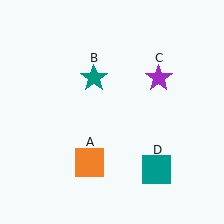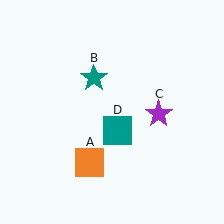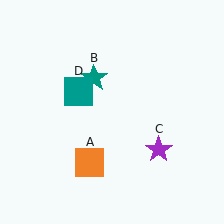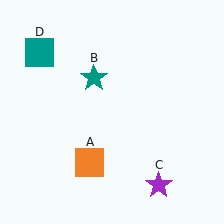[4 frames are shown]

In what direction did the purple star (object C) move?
The purple star (object C) moved down.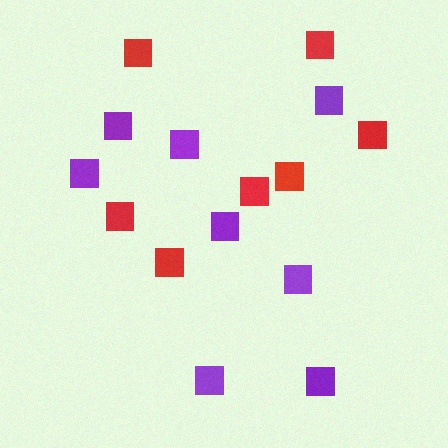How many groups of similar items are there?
There are 2 groups: one group of purple squares (8) and one group of red squares (7).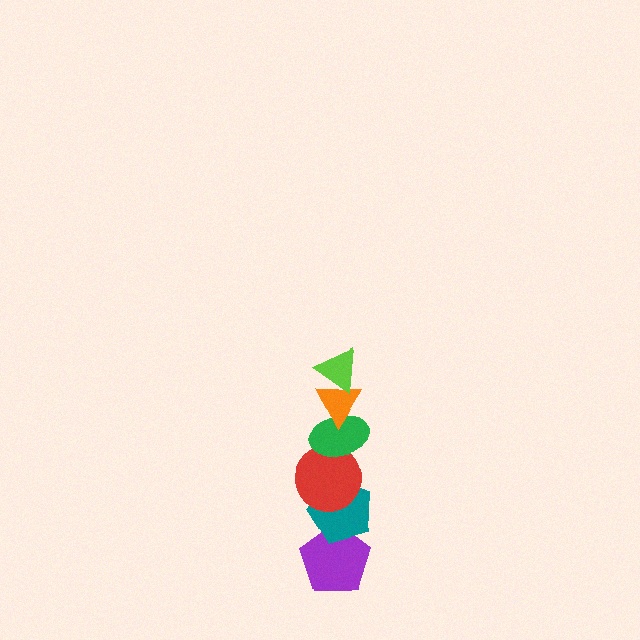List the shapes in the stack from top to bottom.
From top to bottom: the lime triangle, the orange triangle, the green ellipse, the red circle, the teal pentagon, the purple pentagon.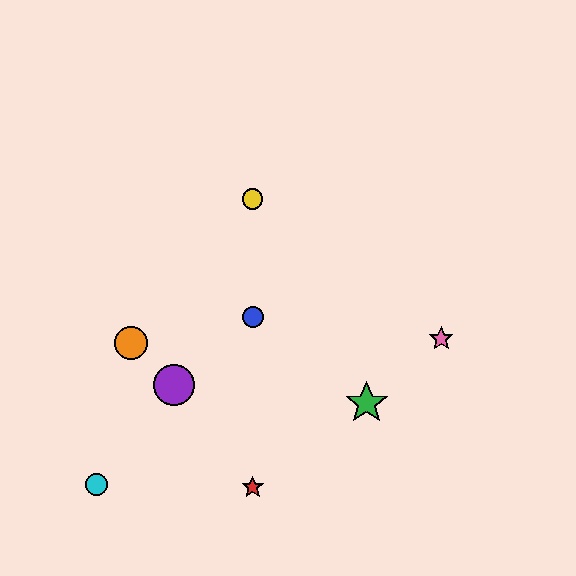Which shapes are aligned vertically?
The red star, the blue circle, the yellow circle are aligned vertically.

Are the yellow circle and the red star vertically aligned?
Yes, both are at x≈253.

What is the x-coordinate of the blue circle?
The blue circle is at x≈253.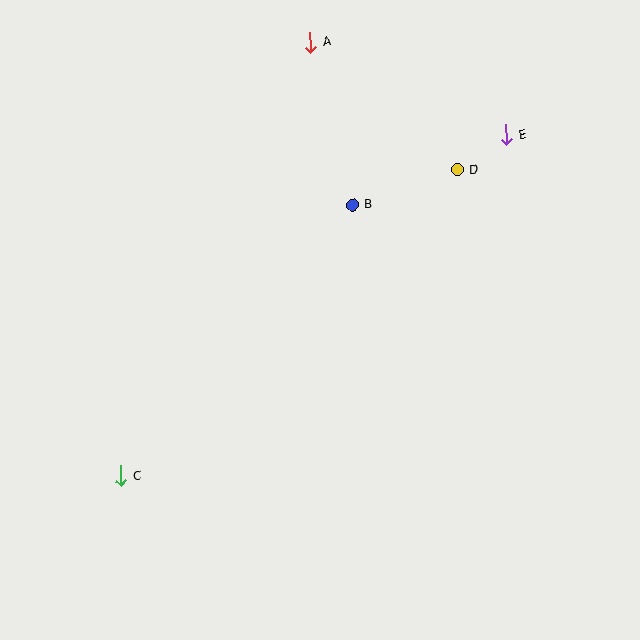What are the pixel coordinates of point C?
Point C is at (121, 476).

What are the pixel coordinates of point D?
Point D is at (457, 170).